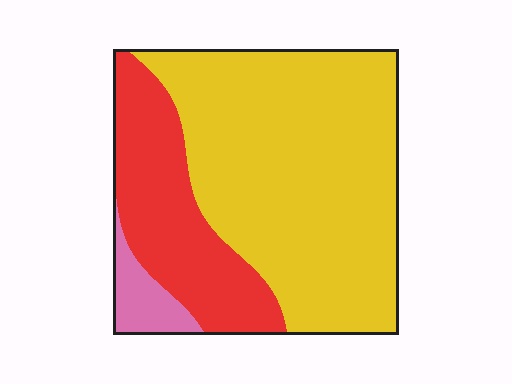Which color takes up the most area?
Yellow, at roughly 65%.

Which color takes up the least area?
Pink, at roughly 5%.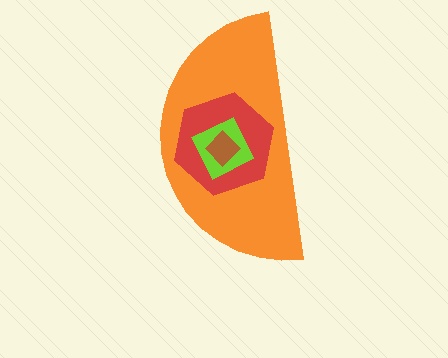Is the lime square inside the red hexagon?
Yes.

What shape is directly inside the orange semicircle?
The red hexagon.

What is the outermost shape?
The orange semicircle.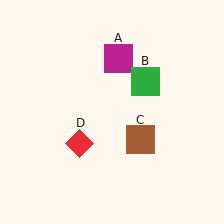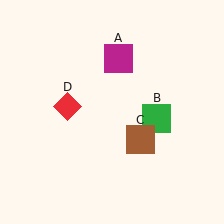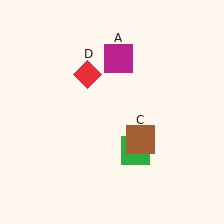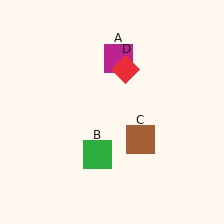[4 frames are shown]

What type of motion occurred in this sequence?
The green square (object B), red diamond (object D) rotated clockwise around the center of the scene.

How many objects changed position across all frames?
2 objects changed position: green square (object B), red diamond (object D).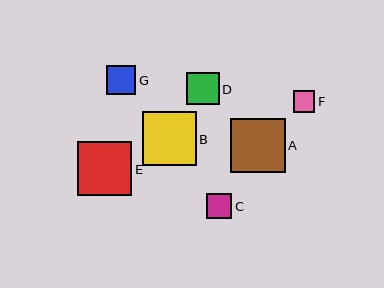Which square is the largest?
Square A is the largest with a size of approximately 55 pixels.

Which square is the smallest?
Square F is the smallest with a size of approximately 21 pixels.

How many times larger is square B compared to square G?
Square B is approximately 1.9 times the size of square G.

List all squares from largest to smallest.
From largest to smallest: A, E, B, D, G, C, F.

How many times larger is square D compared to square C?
Square D is approximately 1.3 times the size of square C.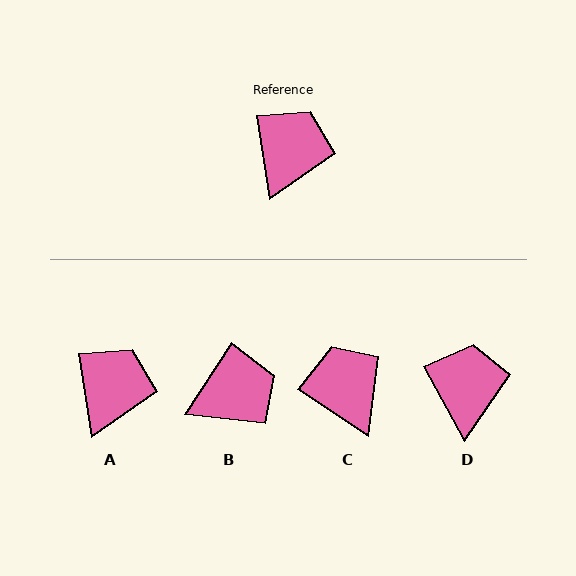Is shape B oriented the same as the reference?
No, it is off by about 42 degrees.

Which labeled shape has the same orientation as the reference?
A.